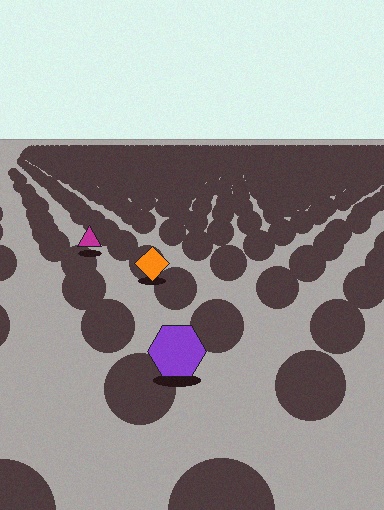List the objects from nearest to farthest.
From nearest to farthest: the purple hexagon, the orange diamond, the magenta triangle.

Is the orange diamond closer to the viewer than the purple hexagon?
No. The purple hexagon is closer — you can tell from the texture gradient: the ground texture is coarser near it.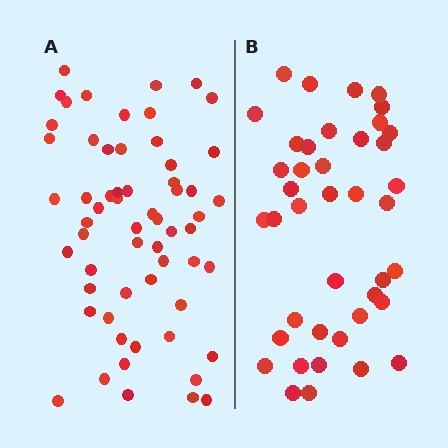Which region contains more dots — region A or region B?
Region A (the left region) has more dots.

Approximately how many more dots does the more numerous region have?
Region A has approximately 20 more dots than region B.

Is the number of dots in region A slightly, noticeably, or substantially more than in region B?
Region A has substantially more. The ratio is roughly 1.5 to 1.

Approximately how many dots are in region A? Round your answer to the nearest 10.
About 60 dots.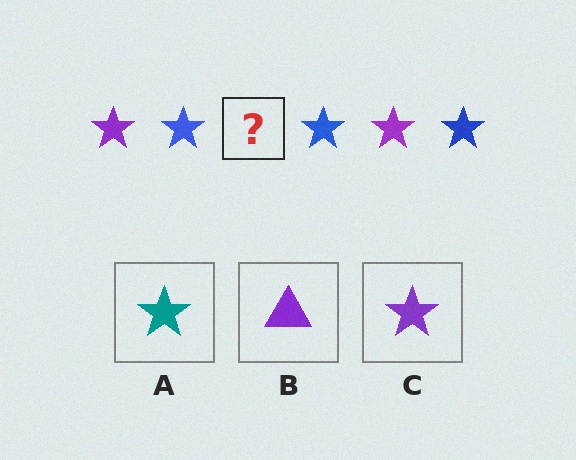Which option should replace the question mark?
Option C.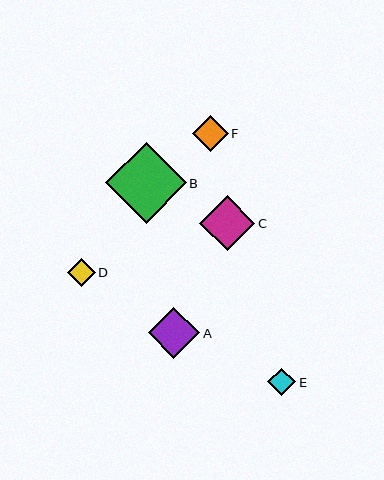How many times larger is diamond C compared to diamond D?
Diamond C is approximately 2.0 times the size of diamond D.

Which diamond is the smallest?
Diamond D is the smallest with a size of approximately 28 pixels.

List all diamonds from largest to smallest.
From largest to smallest: B, C, A, F, E, D.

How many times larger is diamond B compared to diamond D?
Diamond B is approximately 2.9 times the size of diamond D.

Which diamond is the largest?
Diamond B is the largest with a size of approximately 81 pixels.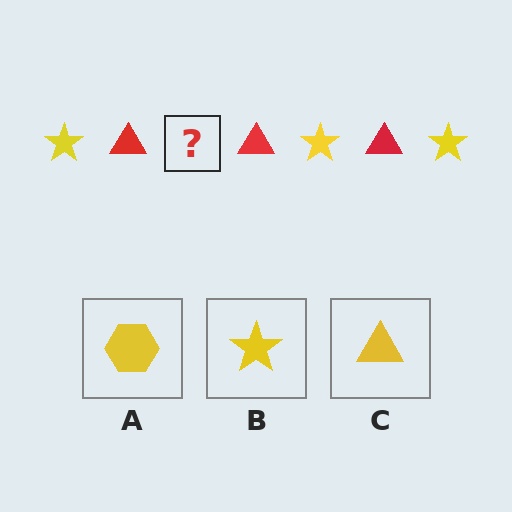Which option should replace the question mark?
Option B.